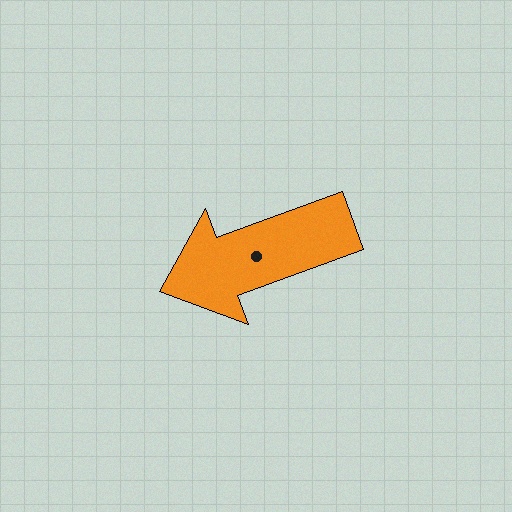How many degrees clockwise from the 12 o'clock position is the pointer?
Approximately 250 degrees.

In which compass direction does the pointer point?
West.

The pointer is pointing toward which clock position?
Roughly 8 o'clock.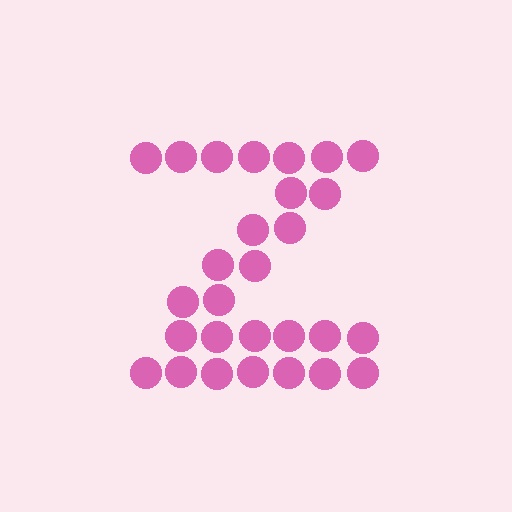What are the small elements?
The small elements are circles.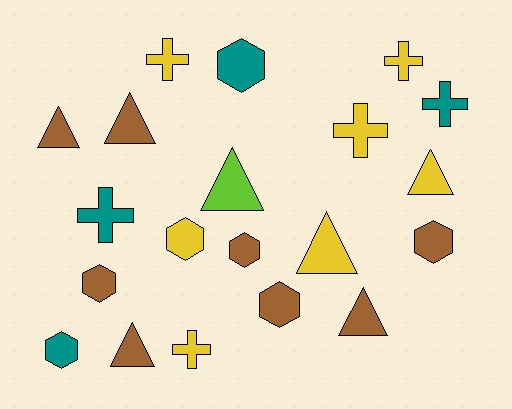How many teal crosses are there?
There are 2 teal crosses.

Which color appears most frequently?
Brown, with 8 objects.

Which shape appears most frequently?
Hexagon, with 7 objects.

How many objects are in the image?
There are 20 objects.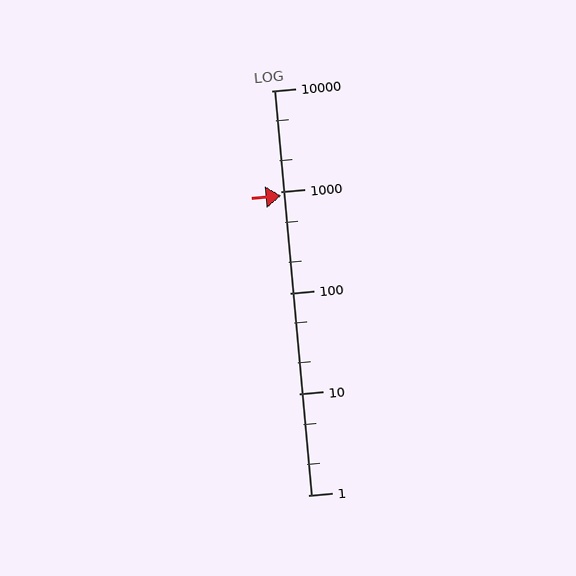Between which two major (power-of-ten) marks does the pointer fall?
The pointer is between 100 and 1000.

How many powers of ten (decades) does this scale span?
The scale spans 4 decades, from 1 to 10000.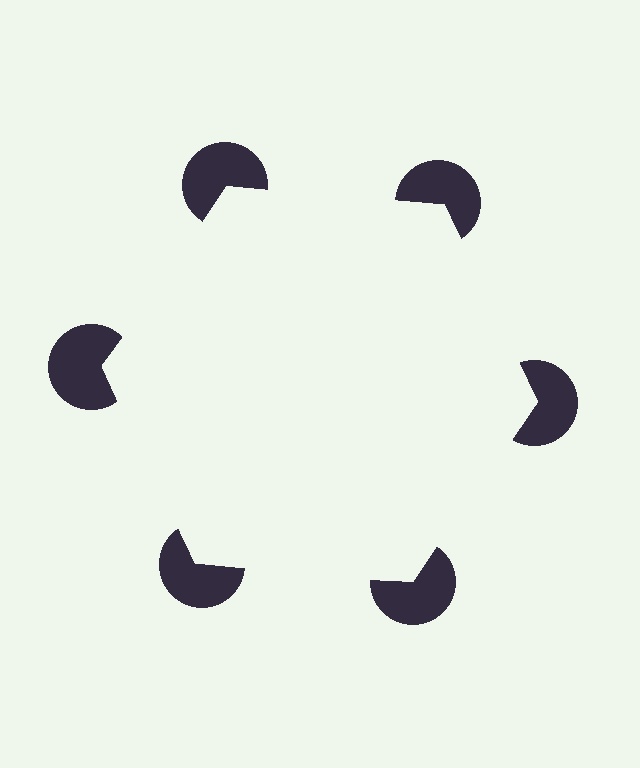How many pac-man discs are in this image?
There are 6 — one at each vertex of the illusory hexagon.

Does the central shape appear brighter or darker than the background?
It typically appears slightly brighter than the background, even though no actual brightness change is drawn.